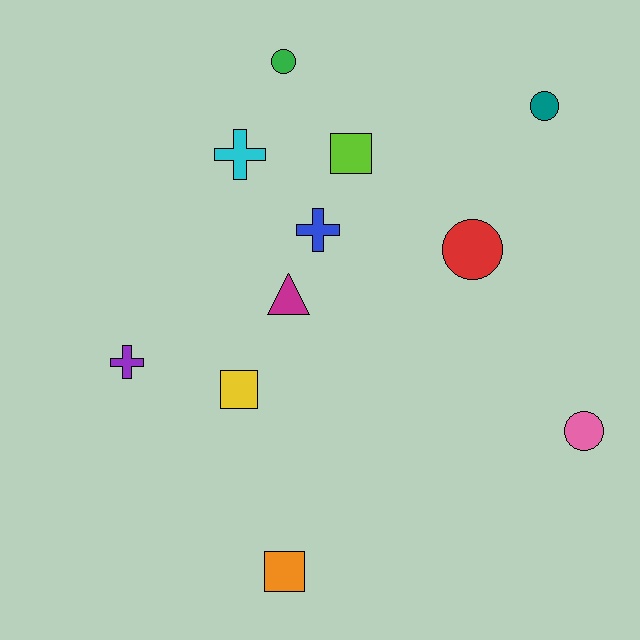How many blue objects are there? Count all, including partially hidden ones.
There is 1 blue object.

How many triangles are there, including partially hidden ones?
There is 1 triangle.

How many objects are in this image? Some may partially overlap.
There are 11 objects.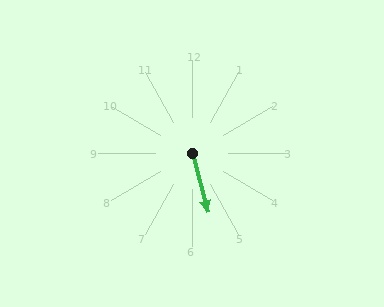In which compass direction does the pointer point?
South.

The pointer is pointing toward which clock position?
Roughly 5 o'clock.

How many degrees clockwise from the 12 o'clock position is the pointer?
Approximately 165 degrees.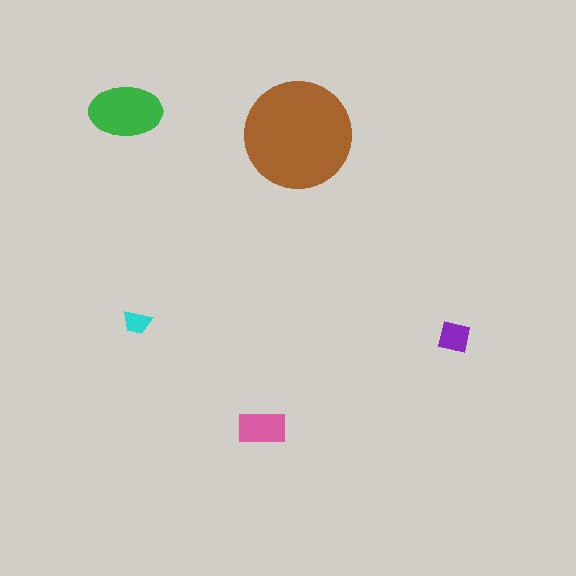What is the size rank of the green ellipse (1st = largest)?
2nd.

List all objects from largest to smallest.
The brown circle, the green ellipse, the pink rectangle, the purple square, the cyan trapezoid.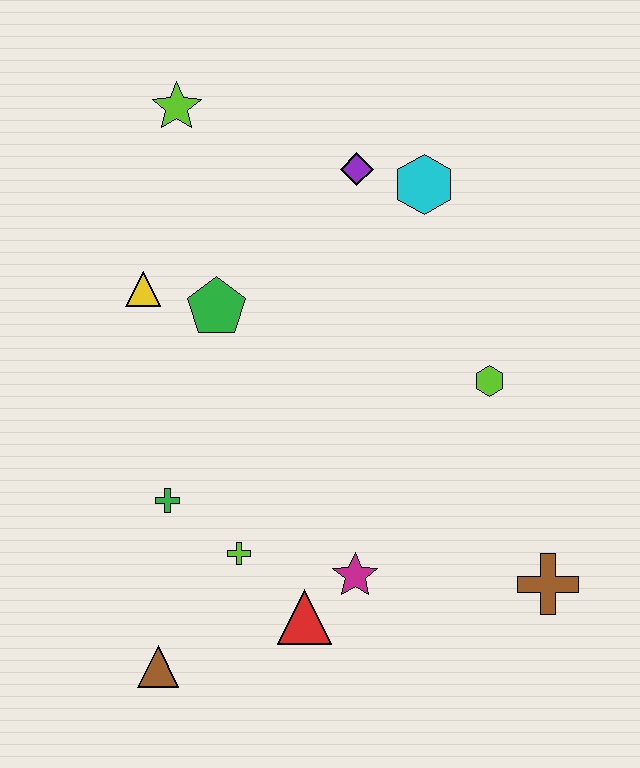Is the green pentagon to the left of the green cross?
No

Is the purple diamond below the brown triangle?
No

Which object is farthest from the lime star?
The brown cross is farthest from the lime star.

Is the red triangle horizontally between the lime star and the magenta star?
Yes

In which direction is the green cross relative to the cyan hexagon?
The green cross is below the cyan hexagon.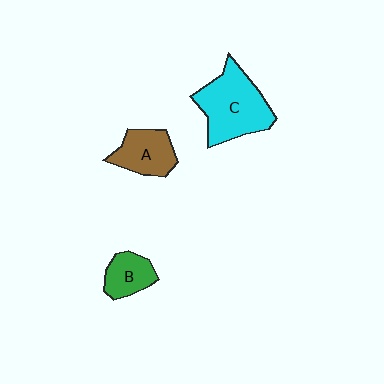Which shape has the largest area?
Shape C (cyan).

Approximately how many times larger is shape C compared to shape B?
Approximately 2.2 times.